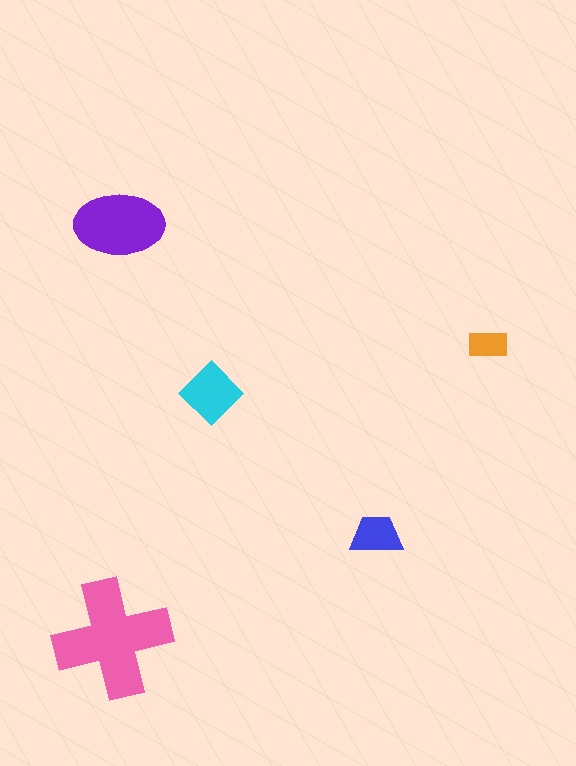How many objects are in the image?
There are 5 objects in the image.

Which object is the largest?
The pink cross.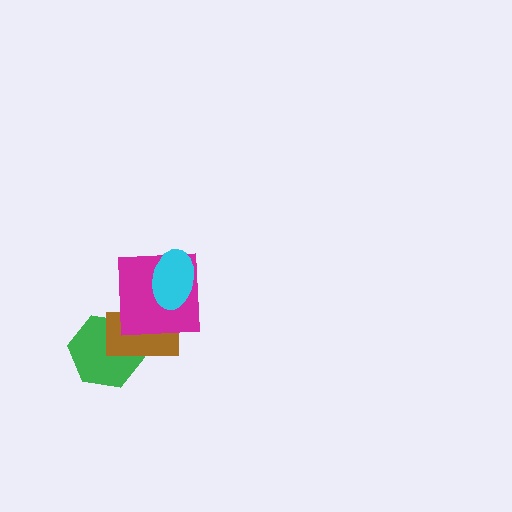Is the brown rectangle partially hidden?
Yes, it is partially covered by another shape.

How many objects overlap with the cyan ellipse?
1 object overlaps with the cyan ellipse.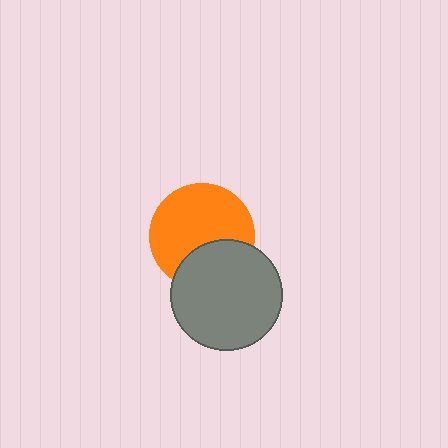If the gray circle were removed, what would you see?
You would see the complete orange circle.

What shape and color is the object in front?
The object in front is a gray circle.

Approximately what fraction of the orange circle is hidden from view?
Roughly 32% of the orange circle is hidden behind the gray circle.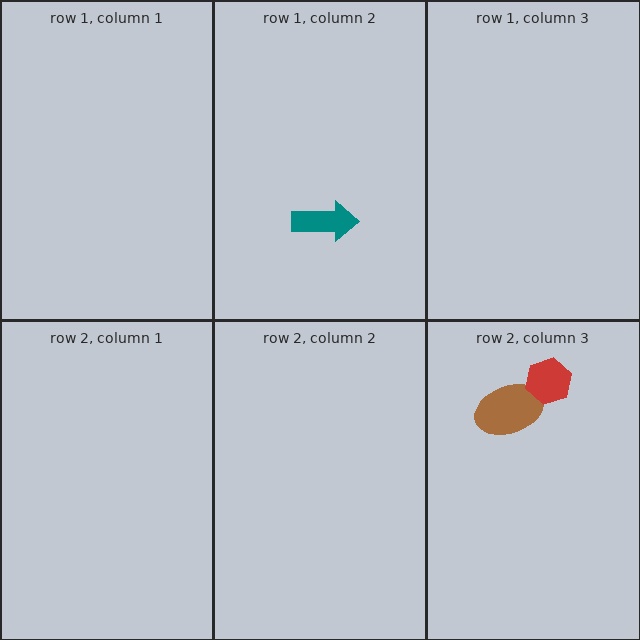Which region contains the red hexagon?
The row 2, column 3 region.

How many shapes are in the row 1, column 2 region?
1.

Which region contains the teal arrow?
The row 1, column 2 region.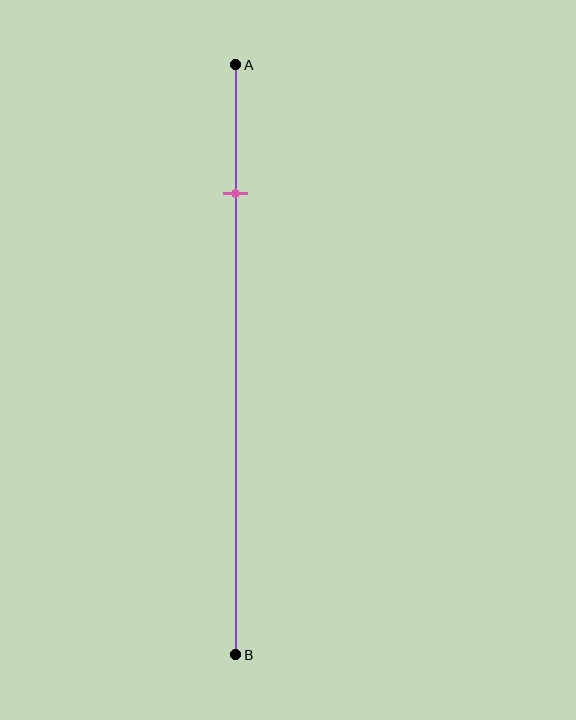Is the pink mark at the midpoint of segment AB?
No, the mark is at about 20% from A, not at the 50% midpoint.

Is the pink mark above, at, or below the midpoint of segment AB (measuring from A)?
The pink mark is above the midpoint of segment AB.